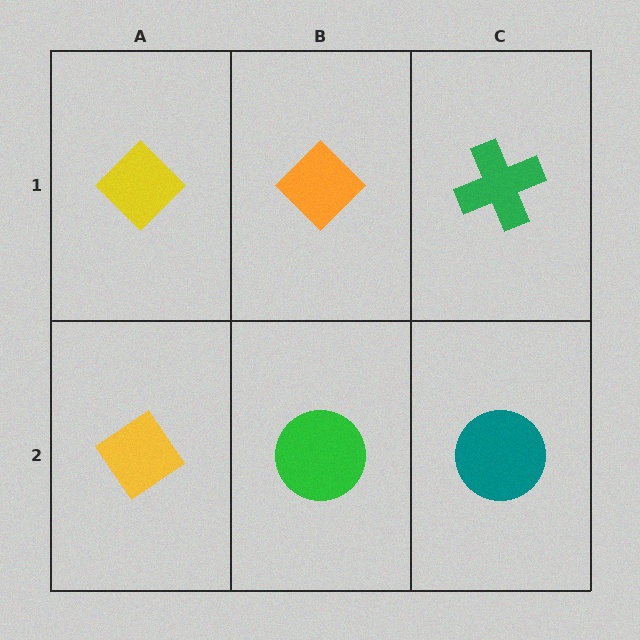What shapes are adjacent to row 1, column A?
A yellow diamond (row 2, column A), an orange diamond (row 1, column B).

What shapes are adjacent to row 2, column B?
An orange diamond (row 1, column B), a yellow diamond (row 2, column A), a teal circle (row 2, column C).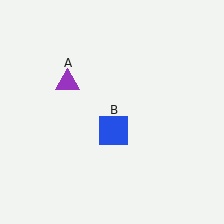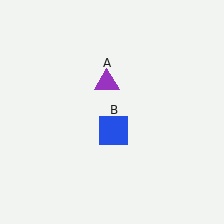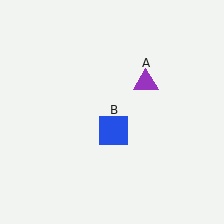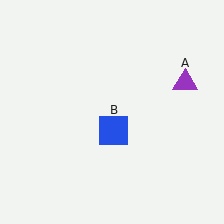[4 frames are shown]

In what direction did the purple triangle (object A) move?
The purple triangle (object A) moved right.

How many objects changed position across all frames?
1 object changed position: purple triangle (object A).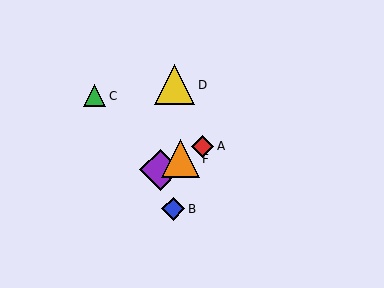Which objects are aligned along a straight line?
Objects A, E, F are aligned along a straight line.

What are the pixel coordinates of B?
Object B is at (173, 209).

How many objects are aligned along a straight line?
3 objects (A, E, F) are aligned along a straight line.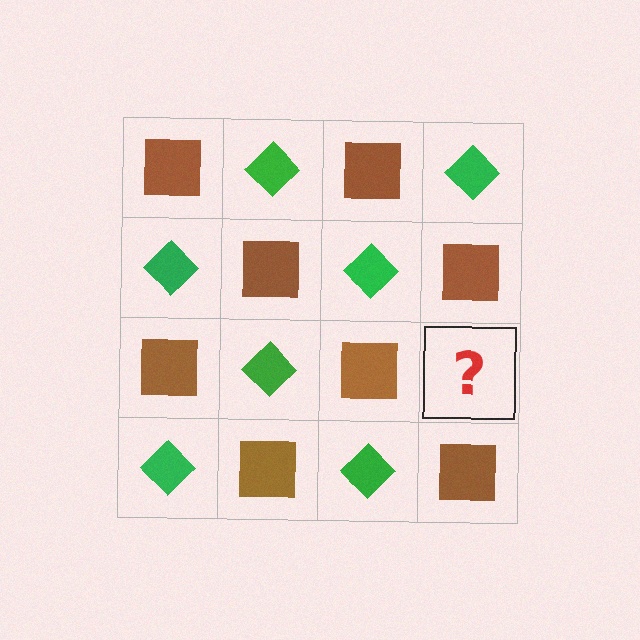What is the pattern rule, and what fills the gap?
The rule is that it alternates brown square and green diamond in a checkerboard pattern. The gap should be filled with a green diamond.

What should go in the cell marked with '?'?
The missing cell should contain a green diamond.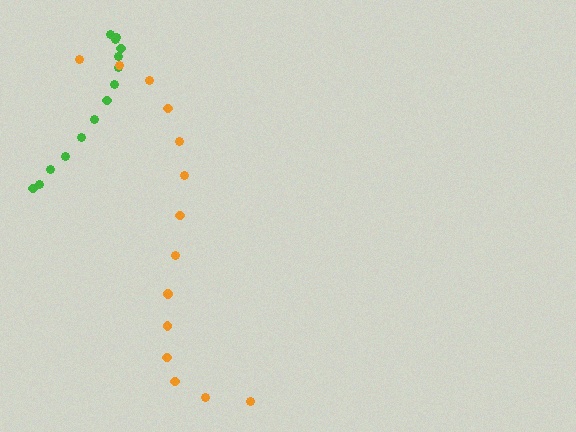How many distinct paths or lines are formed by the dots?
There are 2 distinct paths.